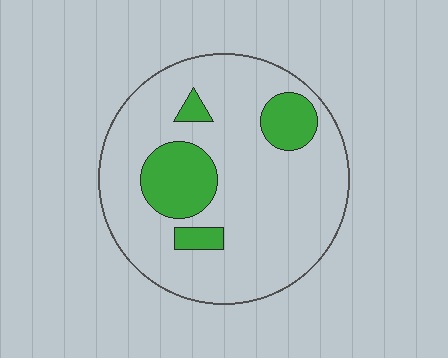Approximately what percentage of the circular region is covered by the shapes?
Approximately 20%.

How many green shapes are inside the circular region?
4.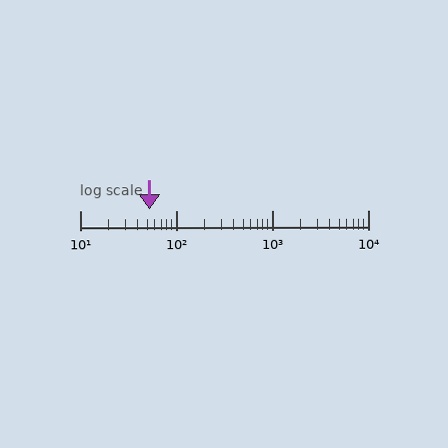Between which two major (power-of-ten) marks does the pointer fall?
The pointer is between 10 and 100.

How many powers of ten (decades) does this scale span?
The scale spans 3 decades, from 10 to 10000.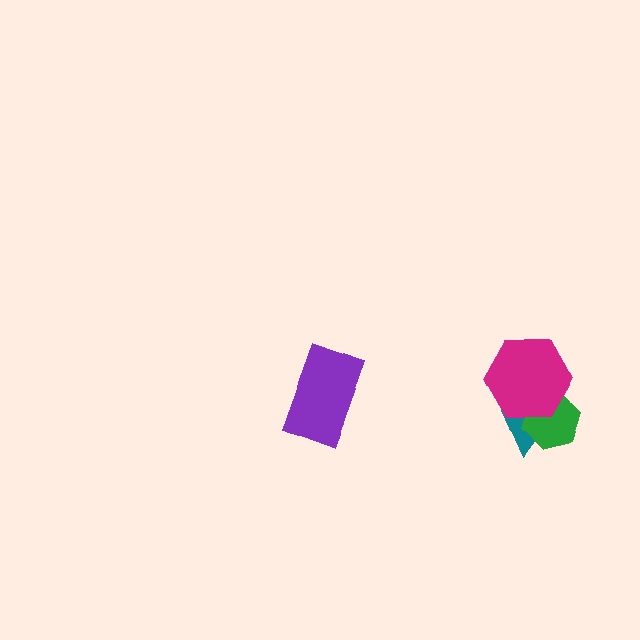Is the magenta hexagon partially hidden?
No, no other shape covers it.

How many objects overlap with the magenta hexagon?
2 objects overlap with the magenta hexagon.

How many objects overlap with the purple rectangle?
0 objects overlap with the purple rectangle.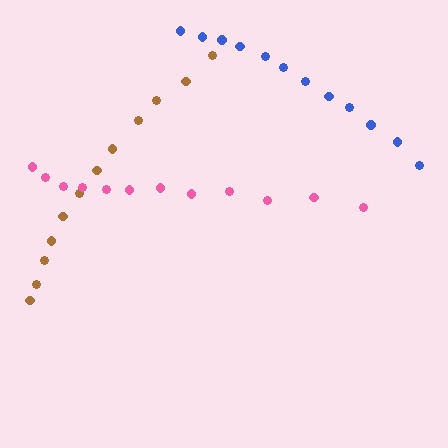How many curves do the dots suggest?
There are 3 distinct paths.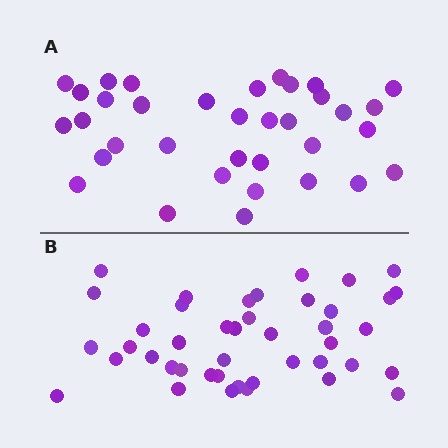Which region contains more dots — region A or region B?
Region B (the bottom region) has more dots.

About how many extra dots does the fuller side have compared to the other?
Region B has roughly 8 or so more dots than region A.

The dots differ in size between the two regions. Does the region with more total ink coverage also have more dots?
No. Region A has more total ink coverage because its dots are larger, but region B actually contains more individual dots. Total area can be misleading — the number of items is what matters here.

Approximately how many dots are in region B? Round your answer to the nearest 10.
About 40 dots. (The exact count is 43, which rounds to 40.)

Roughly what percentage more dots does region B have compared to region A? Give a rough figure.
About 25% more.